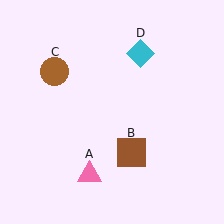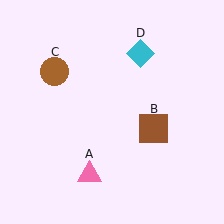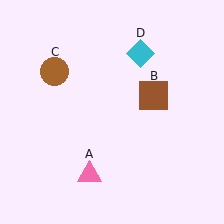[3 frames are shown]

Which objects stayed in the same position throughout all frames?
Pink triangle (object A) and brown circle (object C) and cyan diamond (object D) remained stationary.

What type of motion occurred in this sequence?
The brown square (object B) rotated counterclockwise around the center of the scene.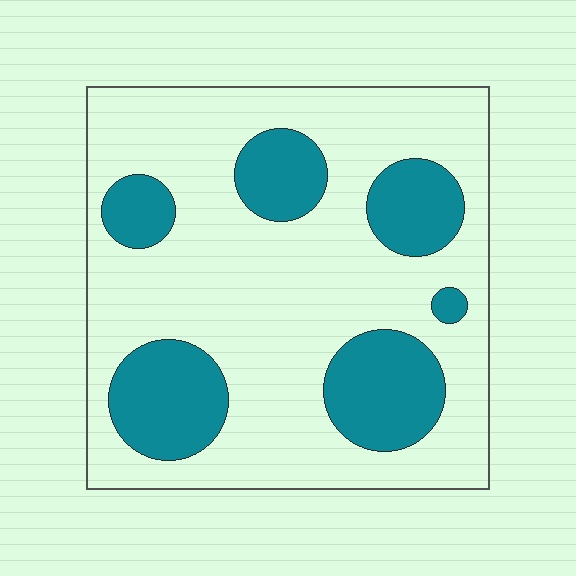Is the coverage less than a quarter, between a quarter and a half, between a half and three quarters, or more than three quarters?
Between a quarter and a half.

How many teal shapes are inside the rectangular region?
6.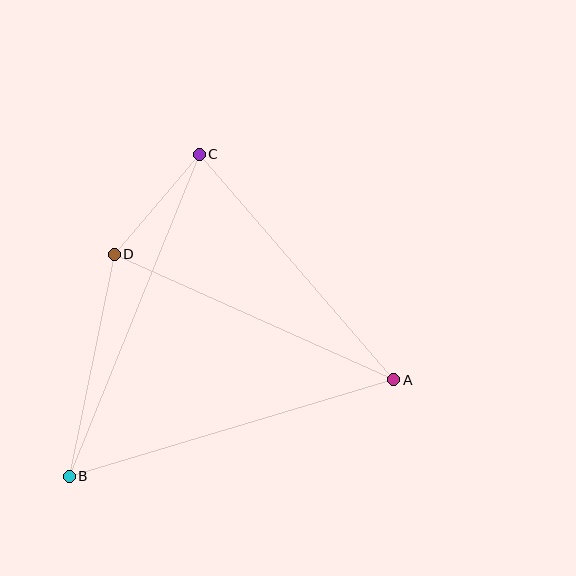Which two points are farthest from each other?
Points B and C are farthest from each other.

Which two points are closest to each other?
Points C and D are closest to each other.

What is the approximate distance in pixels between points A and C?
The distance between A and C is approximately 298 pixels.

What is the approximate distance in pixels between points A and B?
The distance between A and B is approximately 339 pixels.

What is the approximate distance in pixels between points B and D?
The distance between B and D is approximately 227 pixels.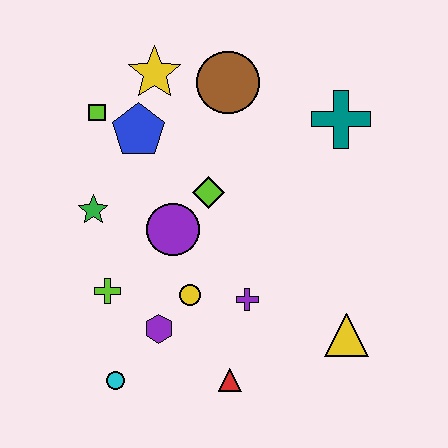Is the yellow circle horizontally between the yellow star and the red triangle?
Yes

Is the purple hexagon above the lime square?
No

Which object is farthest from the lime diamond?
The cyan circle is farthest from the lime diamond.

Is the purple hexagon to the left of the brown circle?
Yes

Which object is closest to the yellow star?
The blue pentagon is closest to the yellow star.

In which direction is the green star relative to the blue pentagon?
The green star is below the blue pentagon.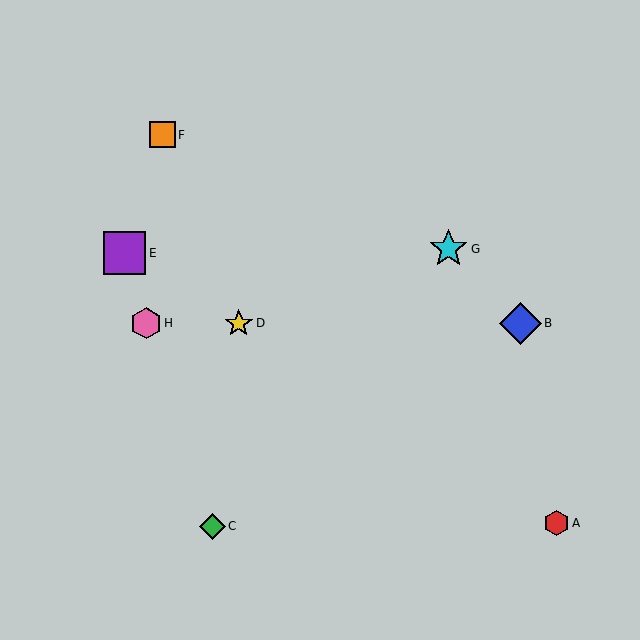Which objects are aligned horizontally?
Objects B, D, H are aligned horizontally.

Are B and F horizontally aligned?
No, B is at y≈323 and F is at y≈135.